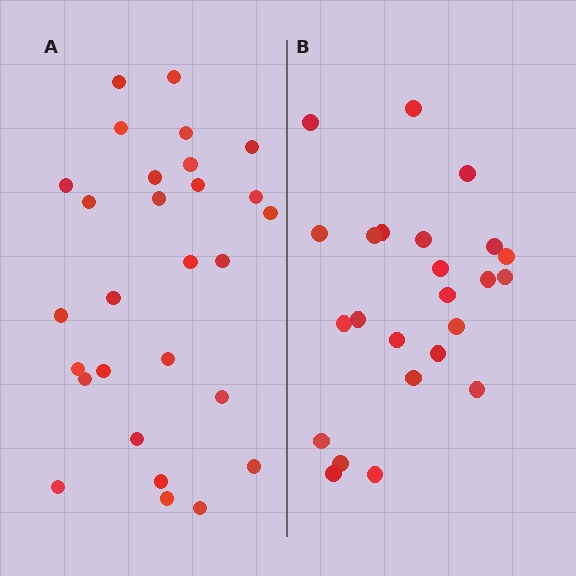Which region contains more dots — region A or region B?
Region A (the left region) has more dots.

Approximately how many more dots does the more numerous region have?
Region A has about 4 more dots than region B.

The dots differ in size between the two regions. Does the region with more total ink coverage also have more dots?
No. Region B has more total ink coverage because its dots are larger, but region A actually contains more individual dots. Total area can be misleading — the number of items is what matters here.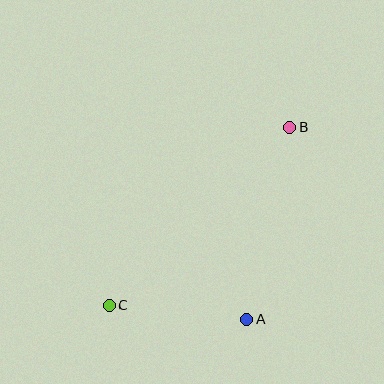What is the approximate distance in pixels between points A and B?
The distance between A and B is approximately 197 pixels.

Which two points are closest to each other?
Points A and C are closest to each other.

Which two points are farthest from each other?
Points B and C are farthest from each other.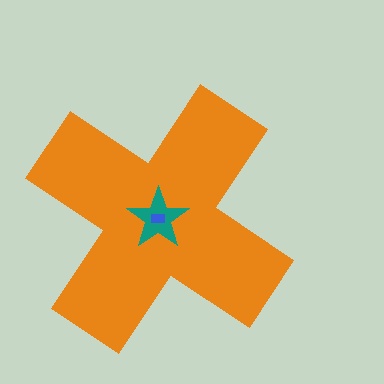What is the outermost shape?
The orange cross.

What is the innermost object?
The blue rectangle.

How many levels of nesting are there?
3.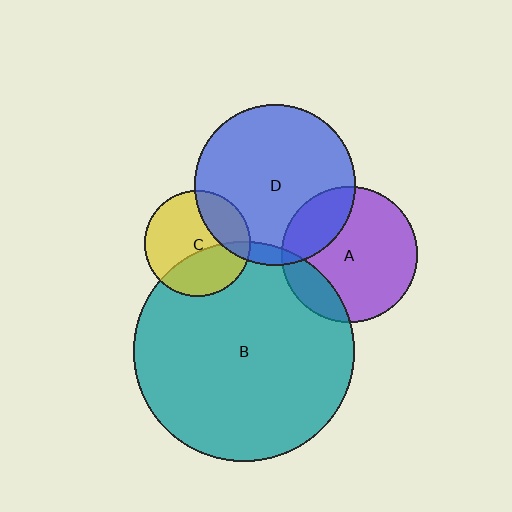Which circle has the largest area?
Circle B (teal).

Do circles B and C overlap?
Yes.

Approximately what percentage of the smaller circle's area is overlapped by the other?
Approximately 35%.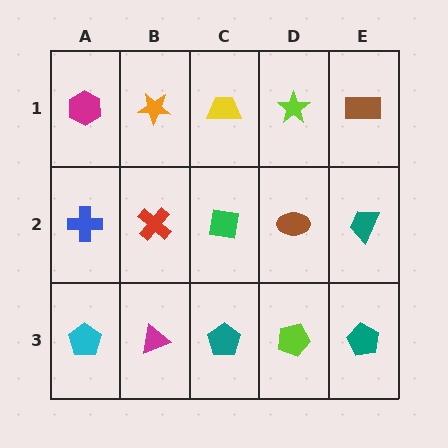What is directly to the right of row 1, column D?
A brown rectangle.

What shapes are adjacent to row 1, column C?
A green square (row 2, column C), an orange star (row 1, column B), a lime star (row 1, column D).